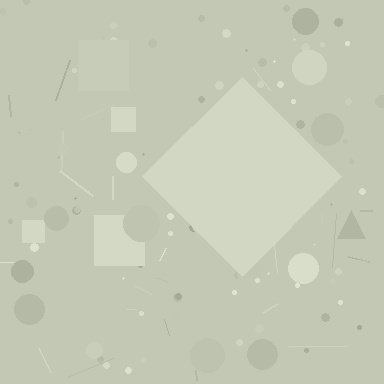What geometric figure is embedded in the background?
A diamond is embedded in the background.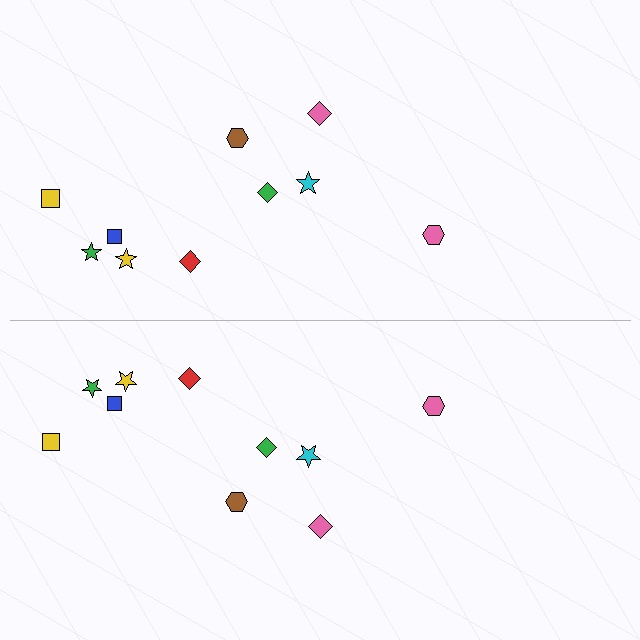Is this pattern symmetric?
Yes, this pattern has bilateral (reflection) symmetry.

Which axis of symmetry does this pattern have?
The pattern has a horizontal axis of symmetry running through the center of the image.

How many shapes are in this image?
There are 20 shapes in this image.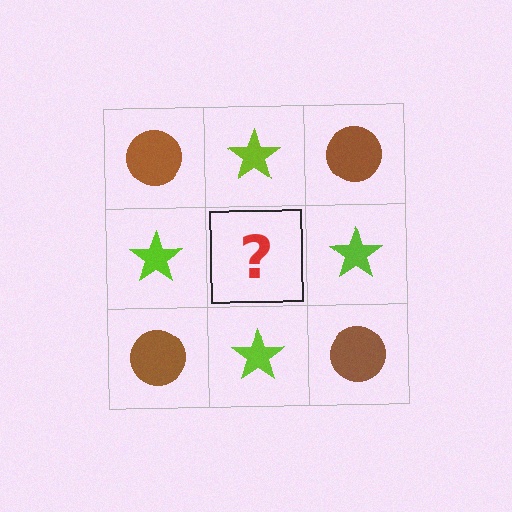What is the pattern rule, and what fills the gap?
The rule is that it alternates brown circle and lime star in a checkerboard pattern. The gap should be filled with a brown circle.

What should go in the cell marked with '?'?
The missing cell should contain a brown circle.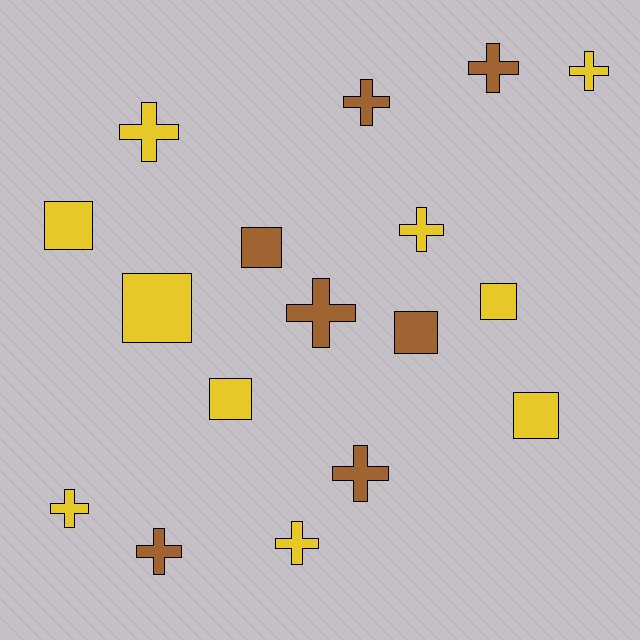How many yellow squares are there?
There are 5 yellow squares.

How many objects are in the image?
There are 17 objects.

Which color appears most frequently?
Yellow, with 10 objects.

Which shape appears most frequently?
Cross, with 10 objects.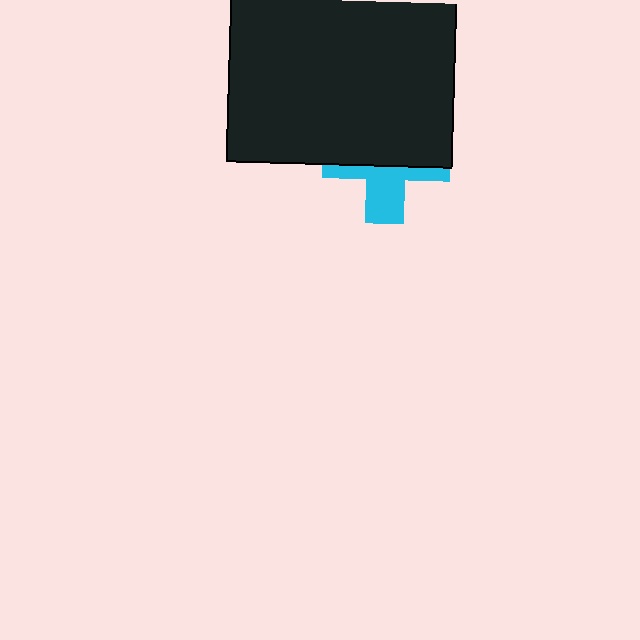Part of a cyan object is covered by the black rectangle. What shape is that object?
It is a cross.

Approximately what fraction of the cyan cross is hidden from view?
Roughly 61% of the cyan cross is hidden behind the black rectangle.